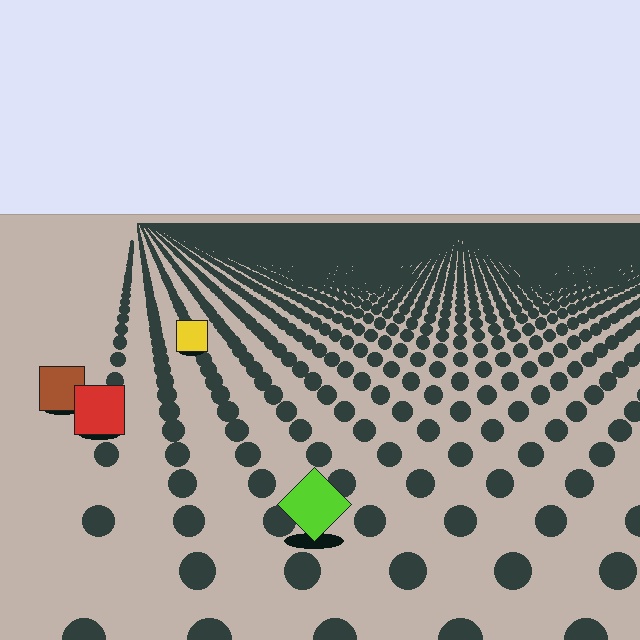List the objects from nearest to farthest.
From nearest to farthest: the lime diamond, the red square, the brown square, the yellow square.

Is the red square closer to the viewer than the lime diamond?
No. The lime diamond is closer — you can tell from the texture gradient: the ground texture is coarser near it.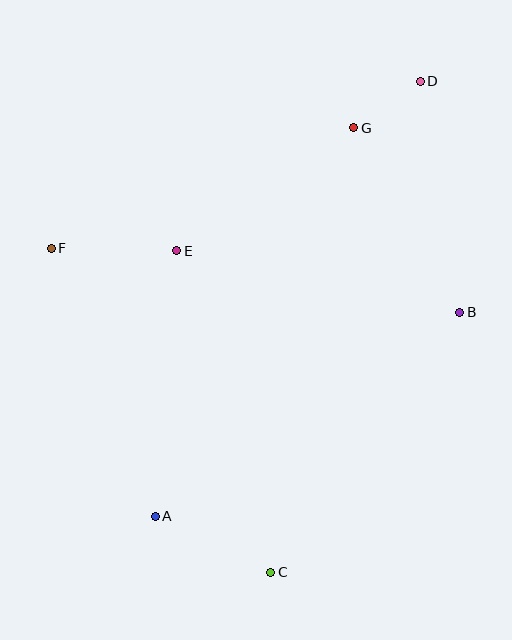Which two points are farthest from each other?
Points C and D are farthest from each other.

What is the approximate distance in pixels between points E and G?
The distance between E and G is approximately 216 pixels.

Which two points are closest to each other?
Points D and G are closest to each other.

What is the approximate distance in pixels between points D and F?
The distance between D and F is approximately 405 pixels.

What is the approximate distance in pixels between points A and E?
The distance between A and E is approximately 266 pixels.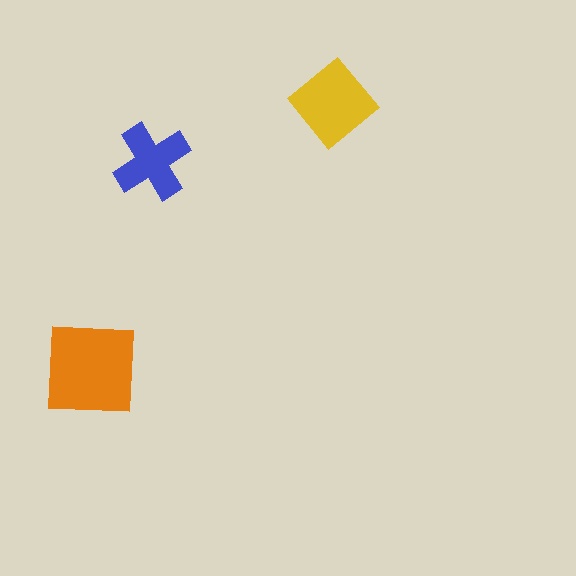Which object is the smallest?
The blue cross.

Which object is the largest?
The orange square.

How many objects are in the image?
There are 3 objects in the image.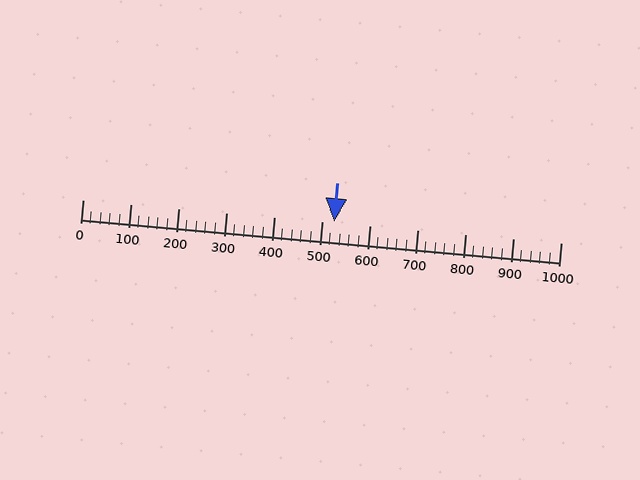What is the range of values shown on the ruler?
The ruler shows values from 0 to 1000.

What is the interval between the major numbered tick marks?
The major tick marks are spaced 100 units apart.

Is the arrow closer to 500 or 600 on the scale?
The arrow is closer to 500.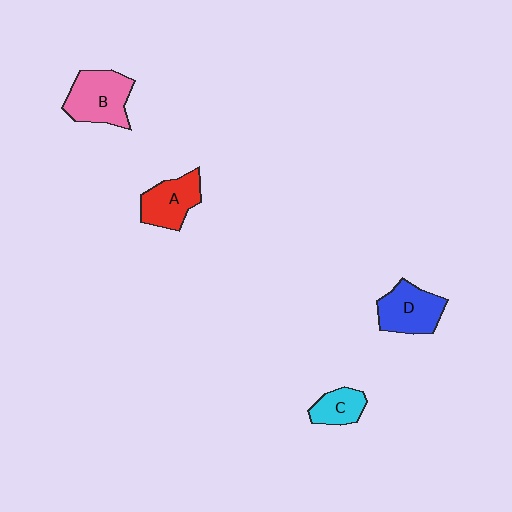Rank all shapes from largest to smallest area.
From largest to smallest: B (pink), D (blue), A (red), C (cyan).